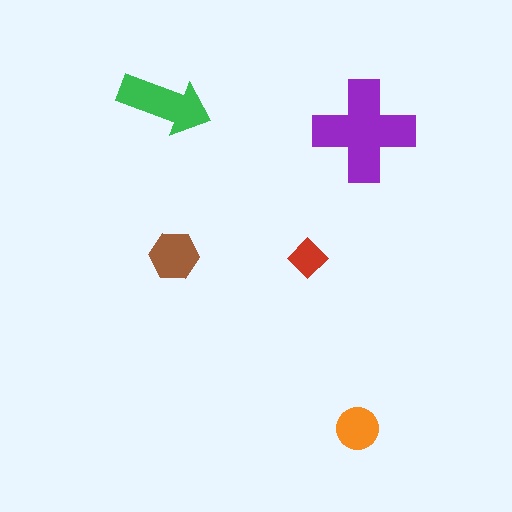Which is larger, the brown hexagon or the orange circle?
The brown hexagon.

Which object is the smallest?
The red diamond.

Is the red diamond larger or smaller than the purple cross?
Smaller.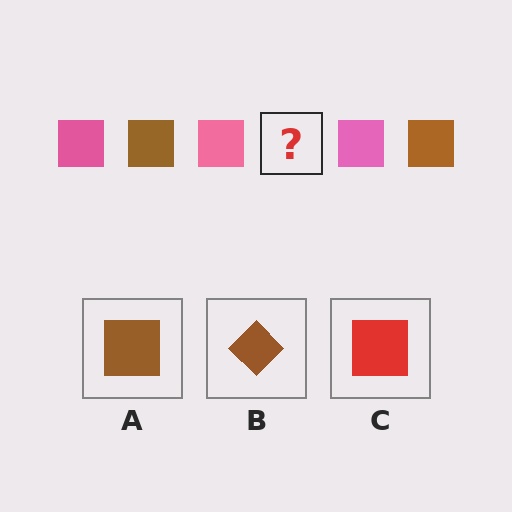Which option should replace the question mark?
Option A.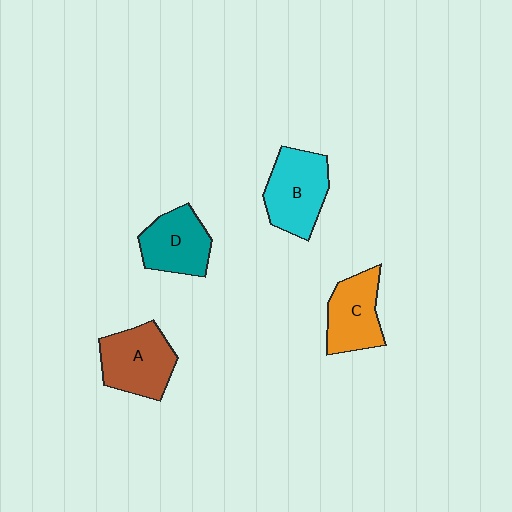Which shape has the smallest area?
Shape D (teal).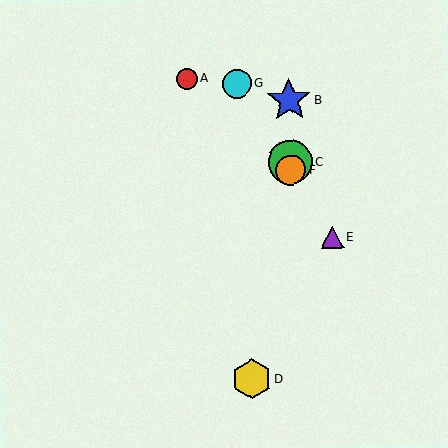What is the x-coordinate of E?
Object E is at x≈332.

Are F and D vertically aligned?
No, F is at x≈291 and D is at x≈252.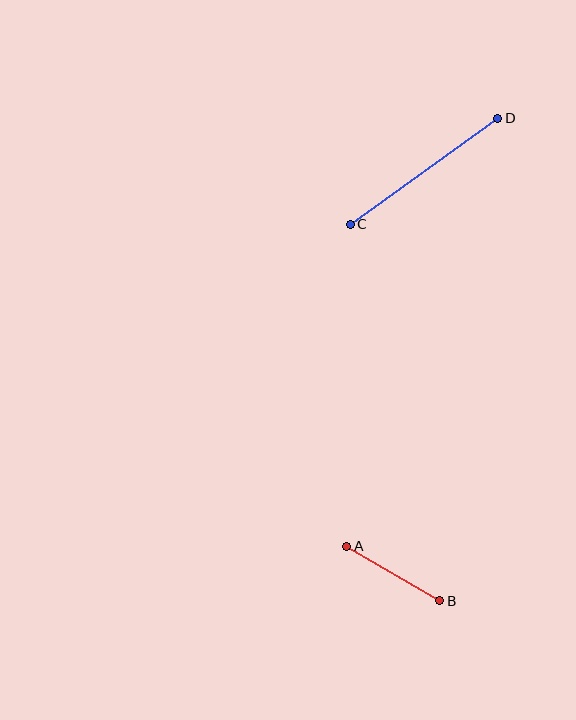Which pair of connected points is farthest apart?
Points C and D are farthest apart.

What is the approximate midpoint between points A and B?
The midpoint is at approximately (393, 574) pixels.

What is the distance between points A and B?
The distance is approximately 108 pixels.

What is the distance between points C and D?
The distance is approximately 182 pixels.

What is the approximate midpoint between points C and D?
The midpoint is at approximately (424, 171) pixels.